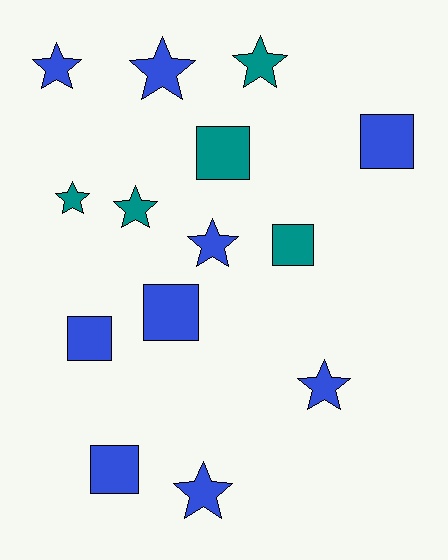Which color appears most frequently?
Blue, with 9 objects.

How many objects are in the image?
There are 14 objects.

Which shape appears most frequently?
Star, with 8 objects.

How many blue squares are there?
There are 4 blue squares.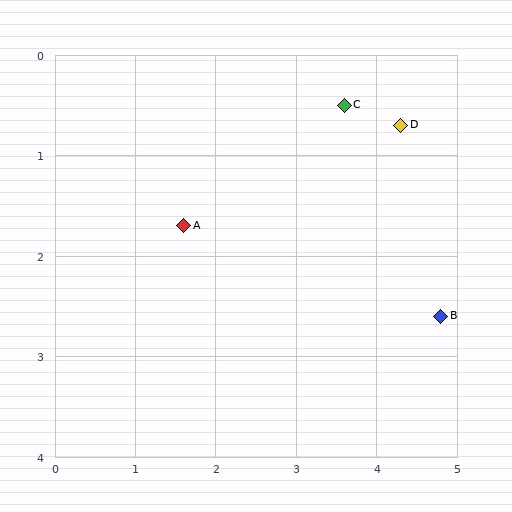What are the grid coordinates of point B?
Point B is at approximately (4.8, 2.6).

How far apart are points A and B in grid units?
Points A and B are about 3.3 grid units apart.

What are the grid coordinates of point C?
Point C is at approximately (3.6, 0.5).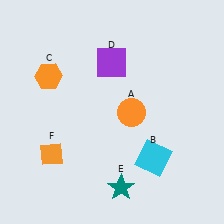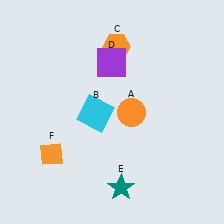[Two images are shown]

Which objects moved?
The objects that moved are: the cyan square (B), the orange hexagon (C).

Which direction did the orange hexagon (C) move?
The orange hexagon (C) moved right.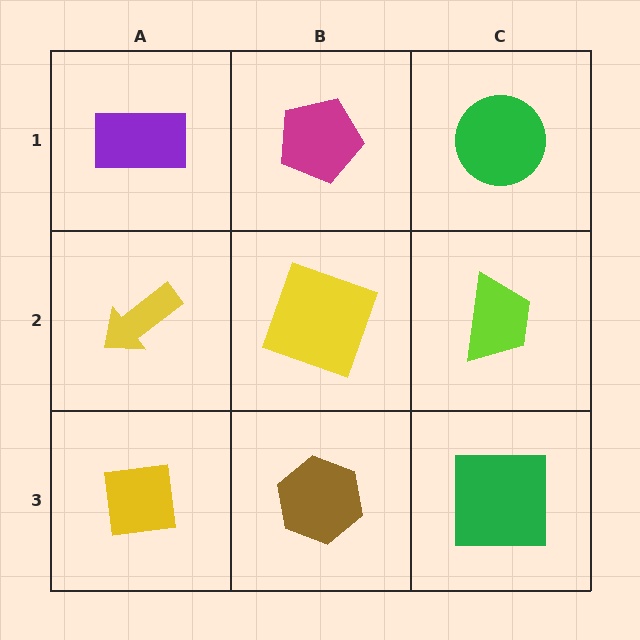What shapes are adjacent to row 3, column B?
A yellow square (row 2, column B), a yellow square (row 3, column A), a green square (row 3, column C).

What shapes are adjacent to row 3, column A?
A yellow arrow (row 2, column A), a brown hexagon (row 3, column B).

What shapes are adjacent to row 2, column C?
A green circle (row 1, column C), a green square (row 3, column C), a yellow square (row 2, column B).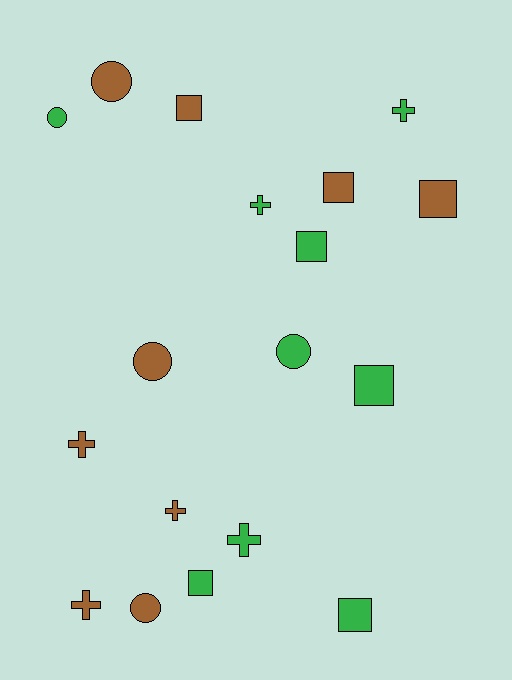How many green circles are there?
There are 2 green circles.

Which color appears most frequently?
Brown, with 9 objects.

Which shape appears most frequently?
Square, with 7 objects.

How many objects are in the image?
There are 18 objects.